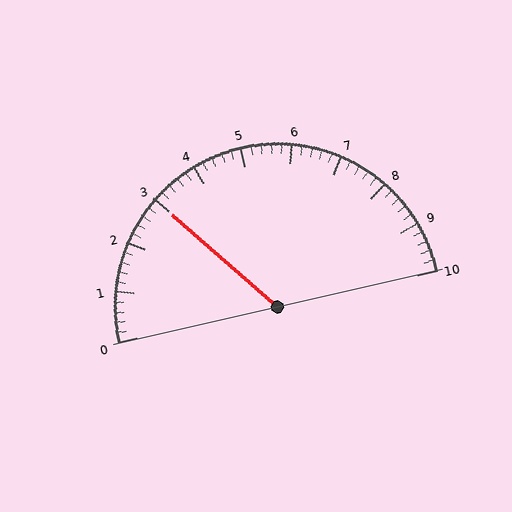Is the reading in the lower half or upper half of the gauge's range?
The reading is in the lower half of the range (0 to 10).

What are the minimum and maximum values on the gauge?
The gauge ranges from 0 to 10.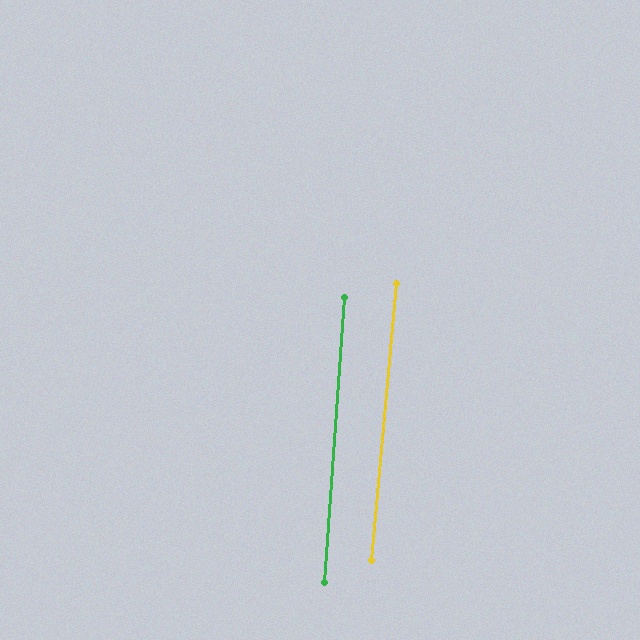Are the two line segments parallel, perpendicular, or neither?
Parallel — their directions differ by only 1.3°.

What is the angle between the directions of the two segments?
Approximately 1 degree.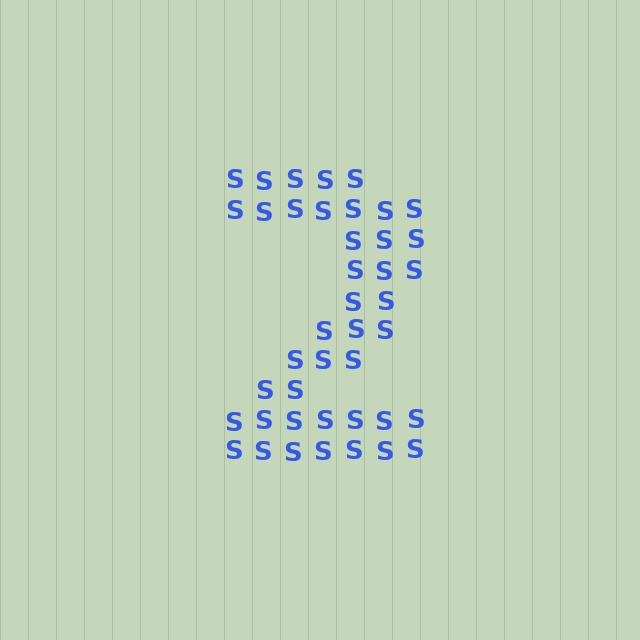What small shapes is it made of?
It is made of small letter S's.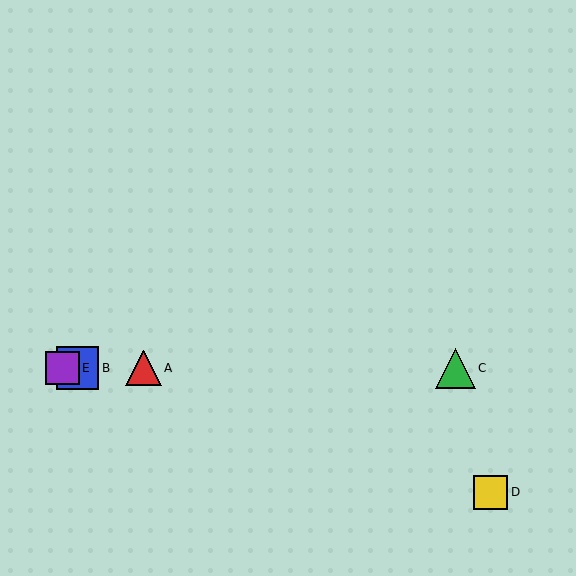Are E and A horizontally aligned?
Yes, both are at y≈368.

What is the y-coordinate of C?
Object C is at y≈368.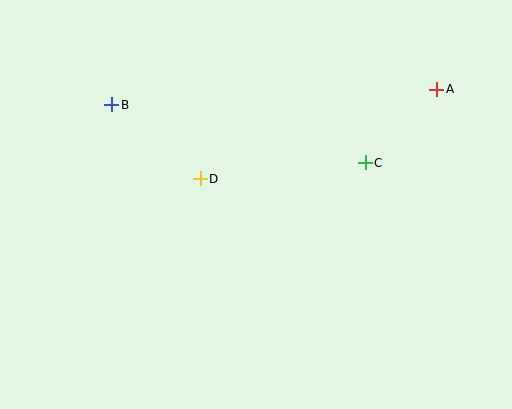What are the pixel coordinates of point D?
Point D is at (200, 179).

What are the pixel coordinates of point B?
Point B is at (112, 105).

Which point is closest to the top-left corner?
Point B is closest to the top-left corner.